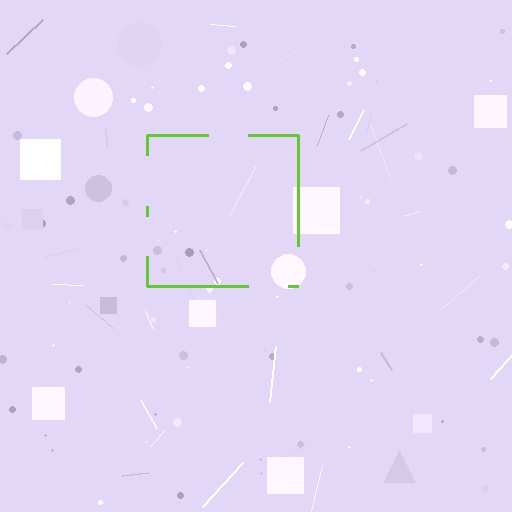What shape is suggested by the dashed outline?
The dashed outline suggests a square.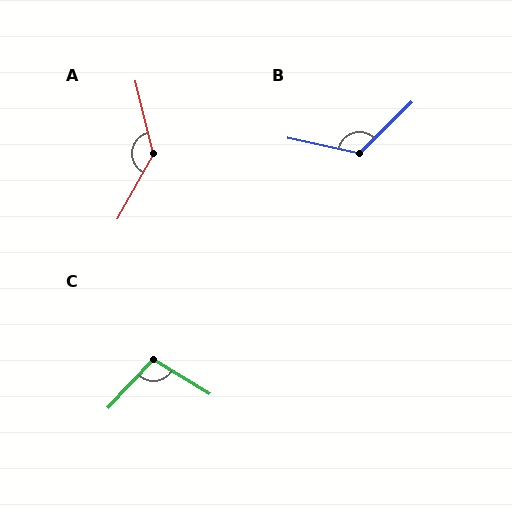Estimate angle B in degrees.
Approximately 124 degrees.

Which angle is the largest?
A, at approximately 138 degrees.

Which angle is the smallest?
C, at approximately 102 degrees.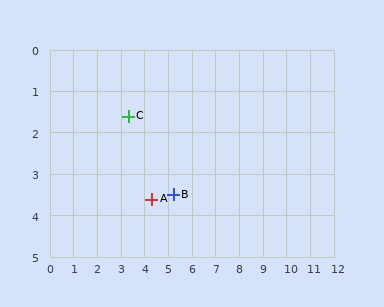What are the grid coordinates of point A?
Point A is at approximately (4.3, 3.6).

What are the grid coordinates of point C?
Point C is at approximately (3.3, 1.6).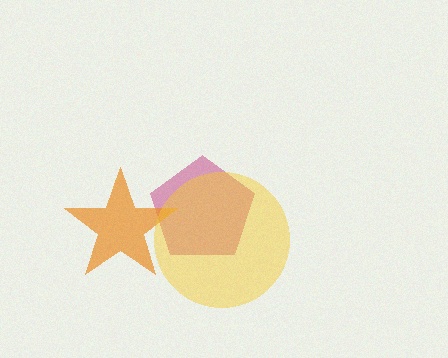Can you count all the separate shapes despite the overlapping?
Yes, there are 3 separate shapes.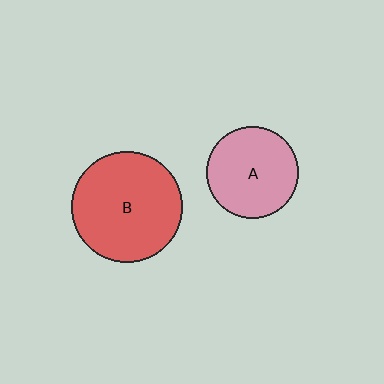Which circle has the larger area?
Circle B (red).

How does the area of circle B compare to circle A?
Approximately 1.5 times.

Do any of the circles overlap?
No, none of the circles overlap.